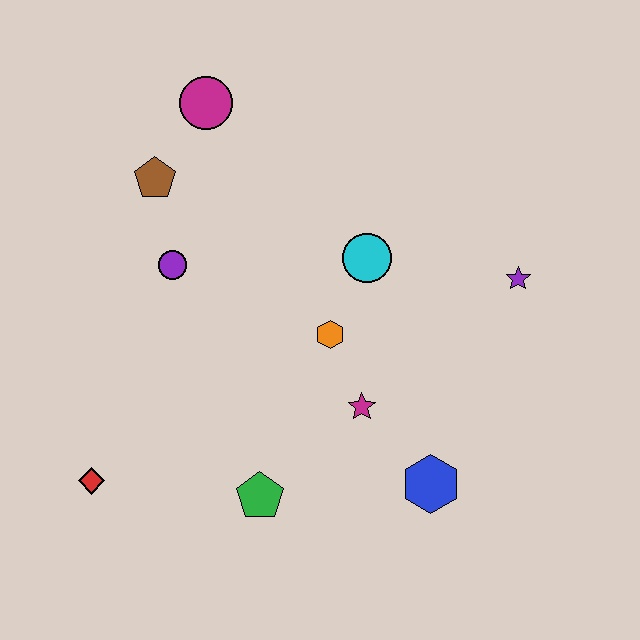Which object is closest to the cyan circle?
The orange hexagon is closest to the cyan circle.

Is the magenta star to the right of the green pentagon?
Yes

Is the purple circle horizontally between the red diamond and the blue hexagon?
Yes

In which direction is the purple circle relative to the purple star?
The purple circle is to the left of the purple star.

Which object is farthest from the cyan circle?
The red diamond is farthest from the cyan circle.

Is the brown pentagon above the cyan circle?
Yes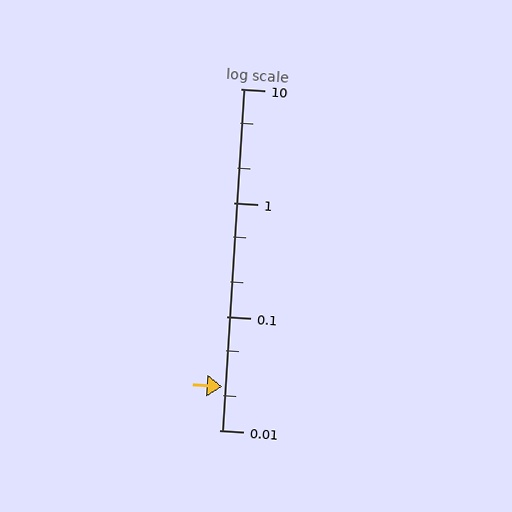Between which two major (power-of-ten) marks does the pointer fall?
The pointer is between 0.01 and 0.1.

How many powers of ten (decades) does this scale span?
The scale spans 3 decades, from 0.01 to 10.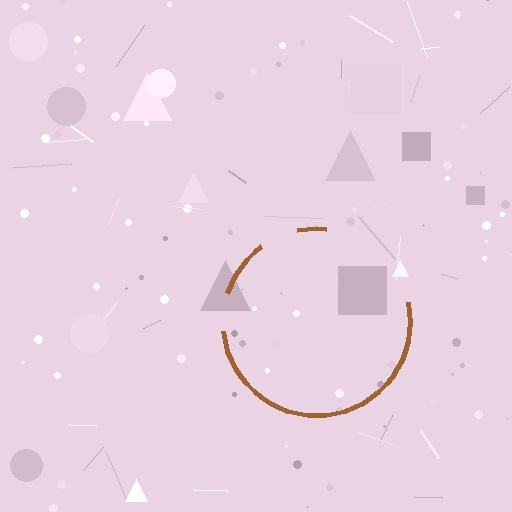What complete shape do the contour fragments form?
The contour fragments form a circle.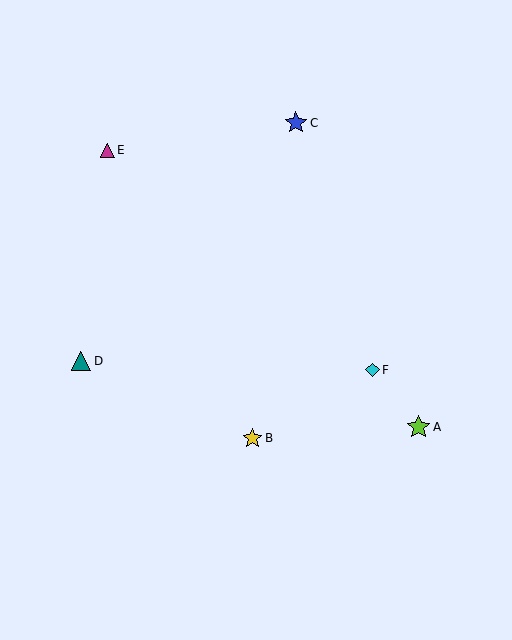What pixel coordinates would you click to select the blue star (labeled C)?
Click at (296, 123) to select the blue star C.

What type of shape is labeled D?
Shape D is a teal triangle.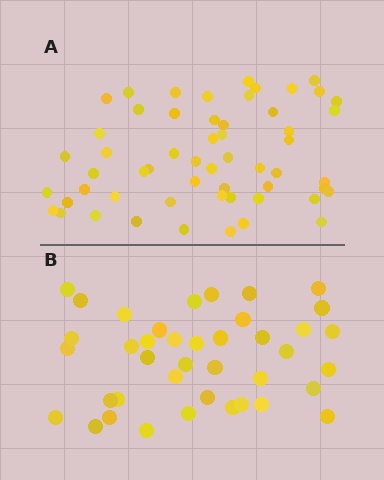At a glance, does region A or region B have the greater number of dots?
Region A (the top region) has more dots.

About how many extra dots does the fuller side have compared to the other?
Region A has approximately 15 more dots than region B.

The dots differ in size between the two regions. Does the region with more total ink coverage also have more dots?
No. Region B has more total ink coverage because its dots are larger, but region A actually contains more individual dots. Total area can be misleading — the number of items is what matters here.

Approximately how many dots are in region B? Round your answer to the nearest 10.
About 40 dots.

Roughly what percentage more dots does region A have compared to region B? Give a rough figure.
About 40% more.